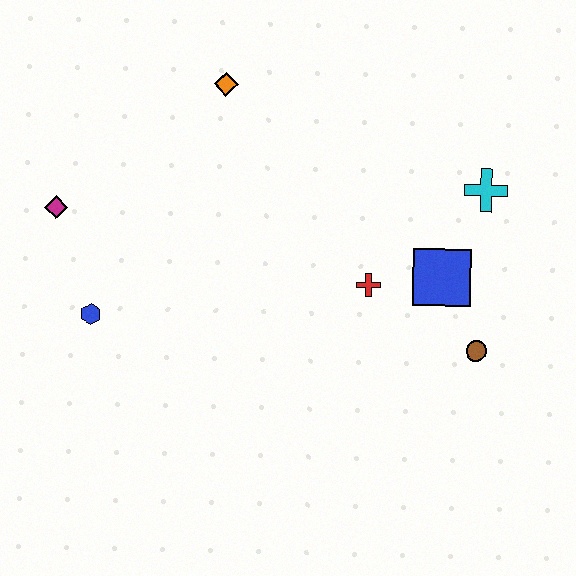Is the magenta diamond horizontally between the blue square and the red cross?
No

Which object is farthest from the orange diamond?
The brown circle is farthest from the orange diamond.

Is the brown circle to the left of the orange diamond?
No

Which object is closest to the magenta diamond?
The blue hexagon is closest to the magenta diamond.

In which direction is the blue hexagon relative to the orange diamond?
The blue hexagon is below the orange diamond.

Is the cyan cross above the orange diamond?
No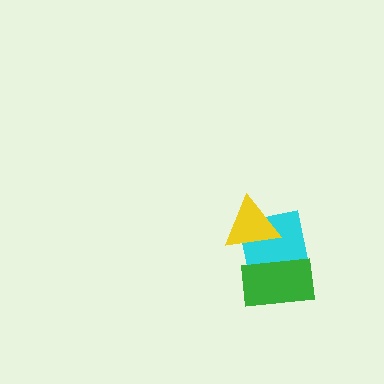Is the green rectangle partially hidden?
No, no other shape covers it.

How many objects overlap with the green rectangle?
1 object overlaps with the green rectangle.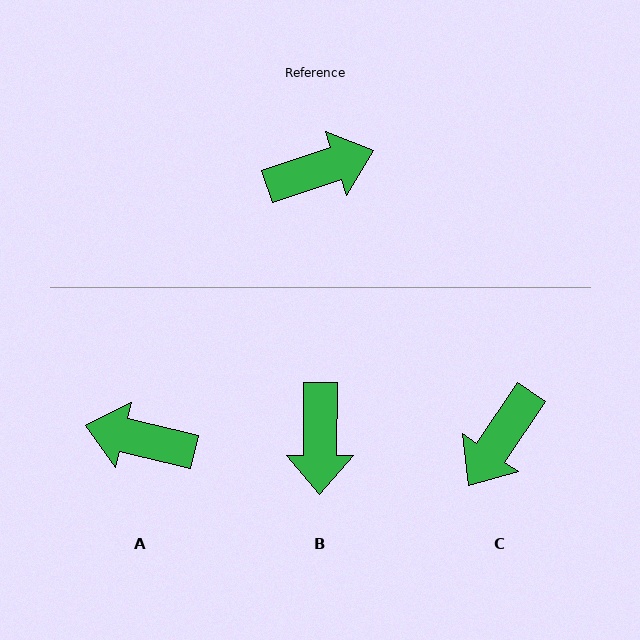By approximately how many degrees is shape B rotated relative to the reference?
Approximately 109 degrees clockwise.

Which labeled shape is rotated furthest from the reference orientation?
A, about 148 degrees away.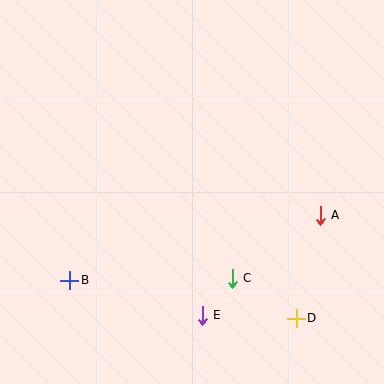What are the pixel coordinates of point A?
Point A is at (320, 215).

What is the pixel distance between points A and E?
The distance between A and E is 155 pixels.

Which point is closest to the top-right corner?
Point A is closest to the top-right corner.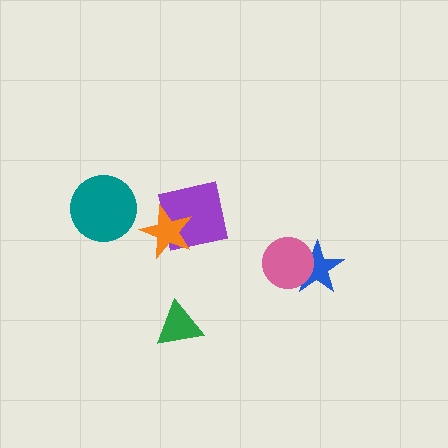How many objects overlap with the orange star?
1 object overlaps with the orange star.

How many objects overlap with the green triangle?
0 objects overlap with the green triangle.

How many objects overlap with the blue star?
1 object overlaps with the blue star.